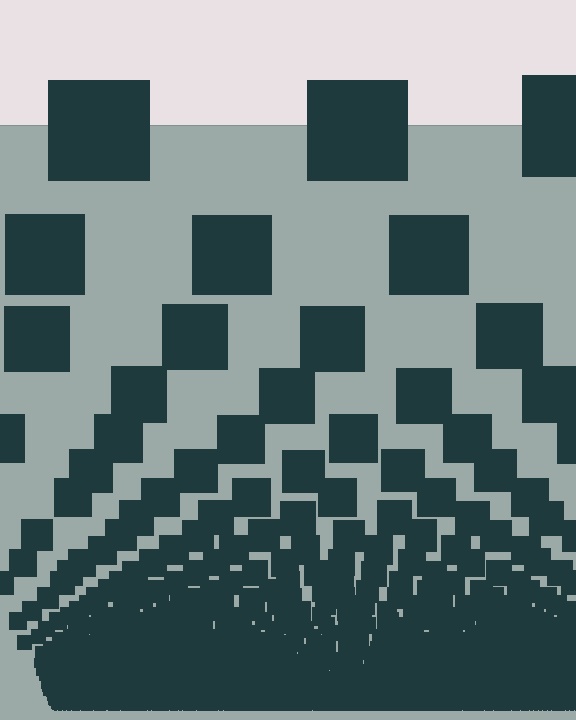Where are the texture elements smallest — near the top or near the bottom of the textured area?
Near the bottom.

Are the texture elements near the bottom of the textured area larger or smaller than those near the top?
Smaller. The gradient is inverted — elements near the bottom are smaller and denser.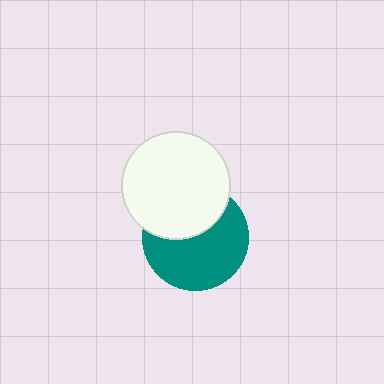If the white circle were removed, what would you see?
You would see the complete teal circle.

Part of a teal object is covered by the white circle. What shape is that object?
It is a circle.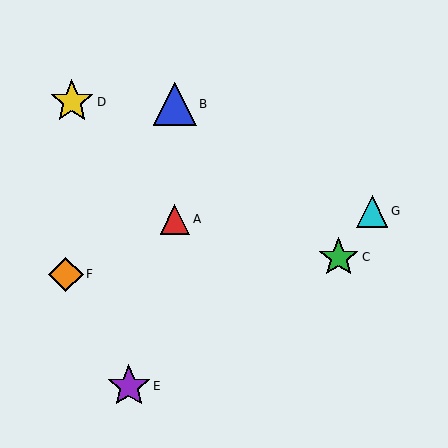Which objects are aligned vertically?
Objects A, B are aligned vertically.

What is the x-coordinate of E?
Object E is at x≈129.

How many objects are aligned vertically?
2 objects (A, B) are aligned vertically.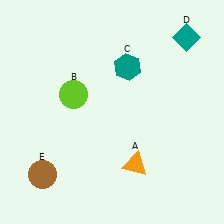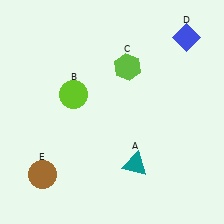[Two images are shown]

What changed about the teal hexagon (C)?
In Image 1, C is teal. In Image 2, it changed to lime.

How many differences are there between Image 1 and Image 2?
There are 3 differences between the two images.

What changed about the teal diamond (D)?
In Image 1, D is teal. In Image 2, it changed to blue.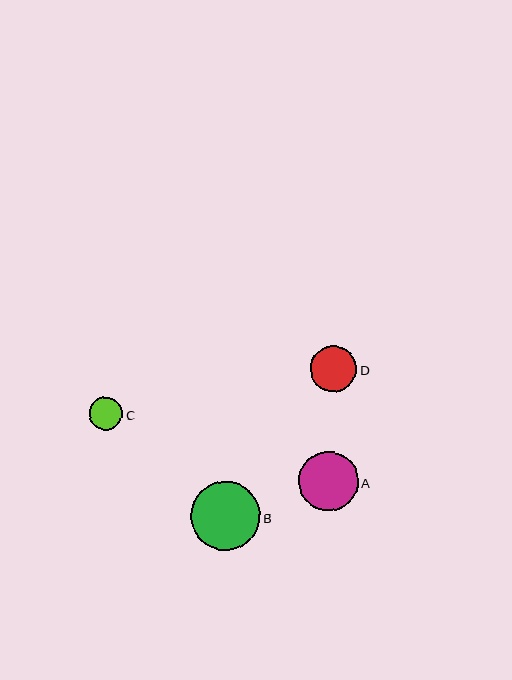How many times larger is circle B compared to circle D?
Circle B is approximately 1.5 times the size of circle D.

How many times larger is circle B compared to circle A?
Circle B is approximately 1.2 times the size of circle A.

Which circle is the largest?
Circle B is the largest with a size of approximately 69 pixels.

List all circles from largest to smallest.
From largest to smallest: B, A, D, C.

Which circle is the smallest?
Circle C is the smallest with a size of approximately 33 pixels.